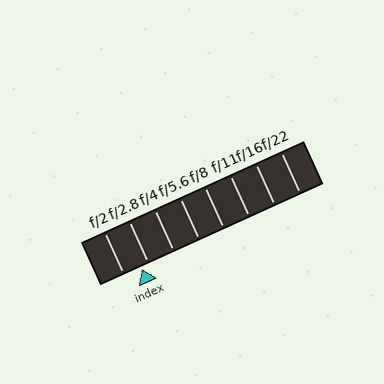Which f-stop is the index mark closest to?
The index mark is closest to f/2.8.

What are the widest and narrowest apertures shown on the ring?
The widest aperture shown is f/2 and the narrowest is f/22.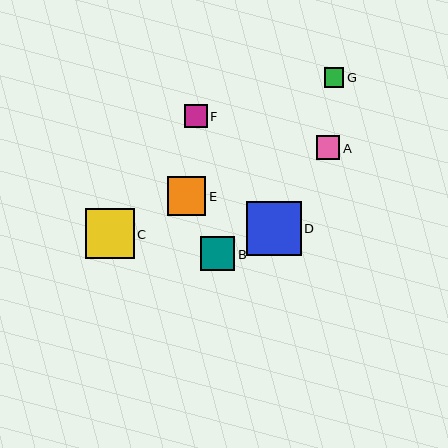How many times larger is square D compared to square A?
Square D is approximately 2.3 times the size of square A.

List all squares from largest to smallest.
From largest to smallest: D, C, E, B, A, F, G.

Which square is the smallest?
Square G is the smallest with a size of approximately 20 pixels.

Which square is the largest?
Square D is the largest with a size of approximately 54 pixels.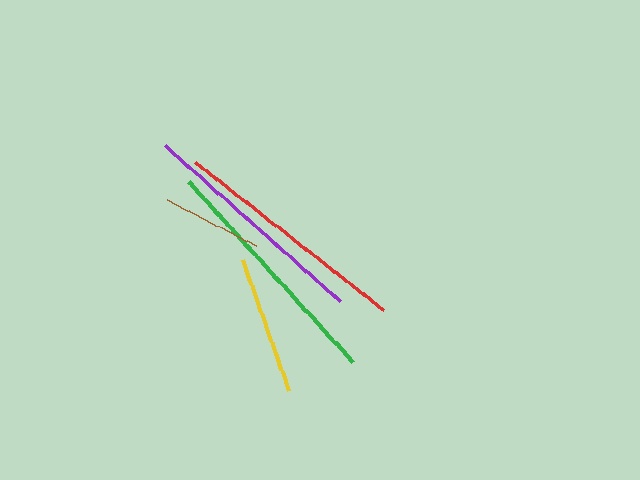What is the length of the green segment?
The green segment is approximately 244 pixels long.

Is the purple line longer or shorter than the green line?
The green line is longer than the purple line.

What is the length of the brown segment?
The brown segment is approximately 101 pixels long.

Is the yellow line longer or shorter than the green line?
The green line is longer than the yellow line.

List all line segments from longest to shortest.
From longest to shortest: green, red, purple, yellow, brown.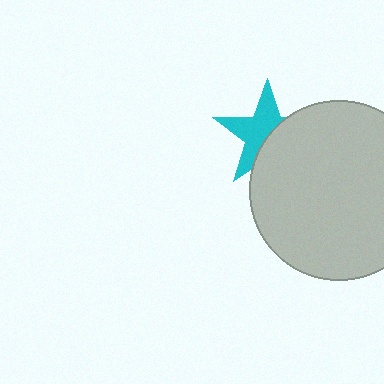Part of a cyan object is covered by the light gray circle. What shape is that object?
It is a star.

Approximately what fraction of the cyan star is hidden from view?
Roughly 45% of the cyan star is hidden behind the light gray circle.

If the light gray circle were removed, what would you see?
You would see the complete cyan star.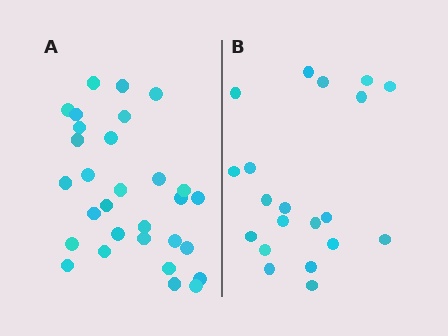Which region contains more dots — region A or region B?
Region A (the left region) has more dots.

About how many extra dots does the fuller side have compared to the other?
Region A has roughly 10 or so more dots than region B.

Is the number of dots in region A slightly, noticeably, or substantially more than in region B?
Region A has substantially more. The ratio is roughly 1.5 to 1.